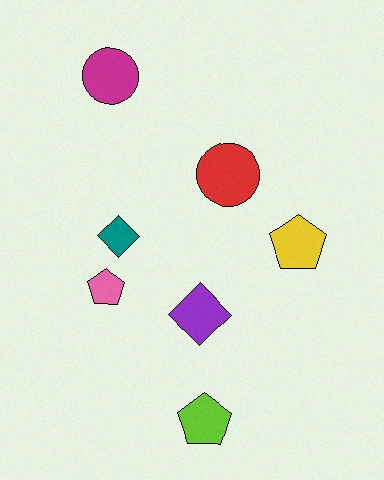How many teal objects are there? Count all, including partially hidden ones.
There is 1 teal object.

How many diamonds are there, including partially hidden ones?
There are 2 diamonds.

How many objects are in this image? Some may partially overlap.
There are 7 objects.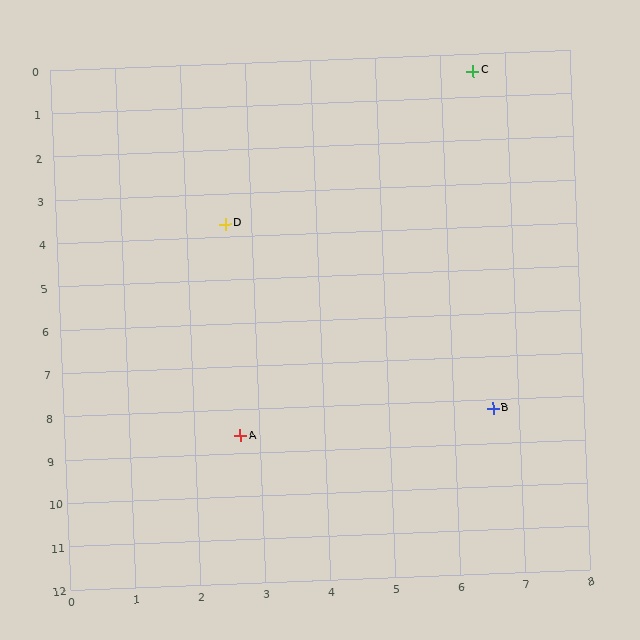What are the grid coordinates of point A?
Point A is at approximately (2.7, 8.6).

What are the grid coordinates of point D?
Point D is at approximately (2.6, 3.7).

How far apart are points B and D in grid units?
Points B and D are about 6.0 grid units apart.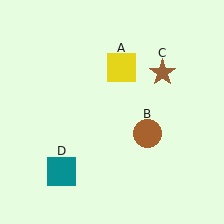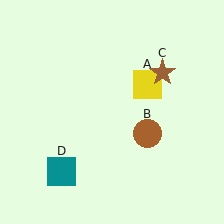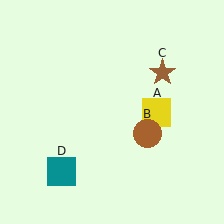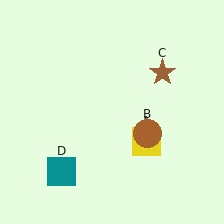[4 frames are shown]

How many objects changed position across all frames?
1 object changed position: yellow square (object A).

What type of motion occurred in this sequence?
The yellow square (object A) rotated clockwise around the center of the scene.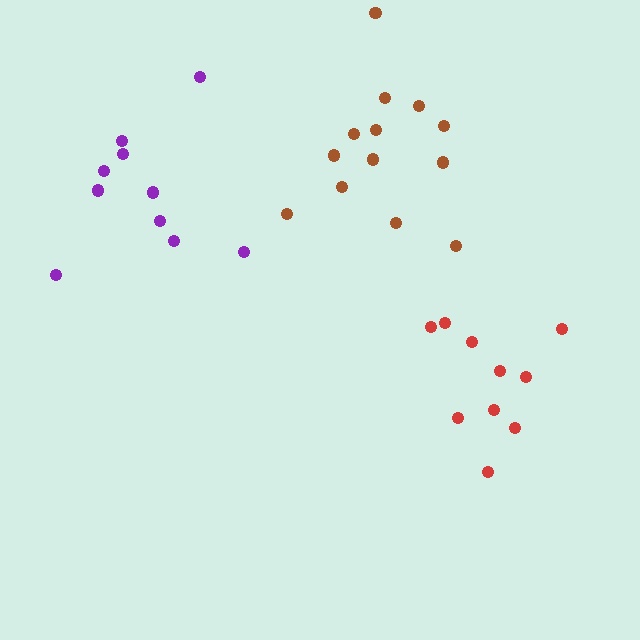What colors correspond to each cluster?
The clusters are colored: purple, red, brown.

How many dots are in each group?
Group 1: 10 dots, Group 2: 10 dots, Group 3: 13 dots (33 total).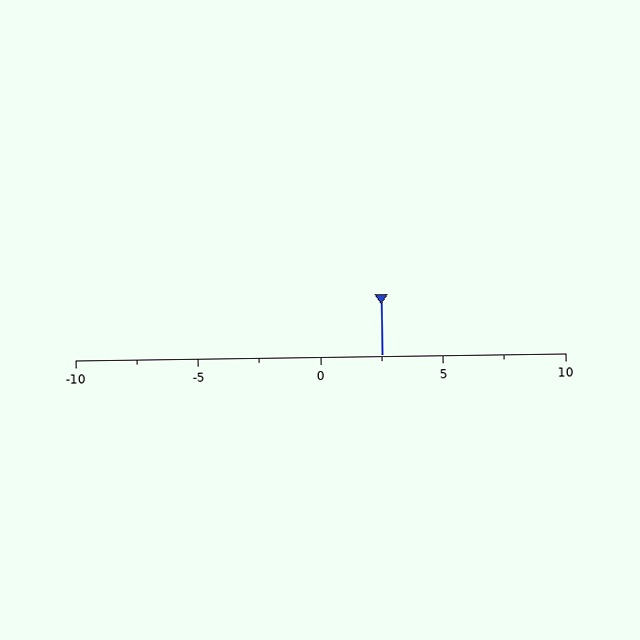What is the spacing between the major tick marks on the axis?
The major ticks are spaced 5 apart.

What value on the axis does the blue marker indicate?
The marker indicates approximately 2.5.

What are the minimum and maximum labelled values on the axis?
The axis runs from -10 to 10.